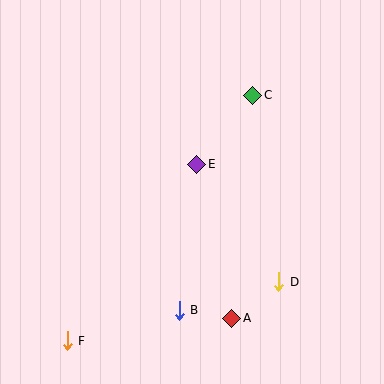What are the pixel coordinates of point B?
Point B is at (179, 310).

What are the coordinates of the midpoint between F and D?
The midpoint between F and D is at (173, 311).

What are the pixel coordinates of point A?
Point A is at (232, 318).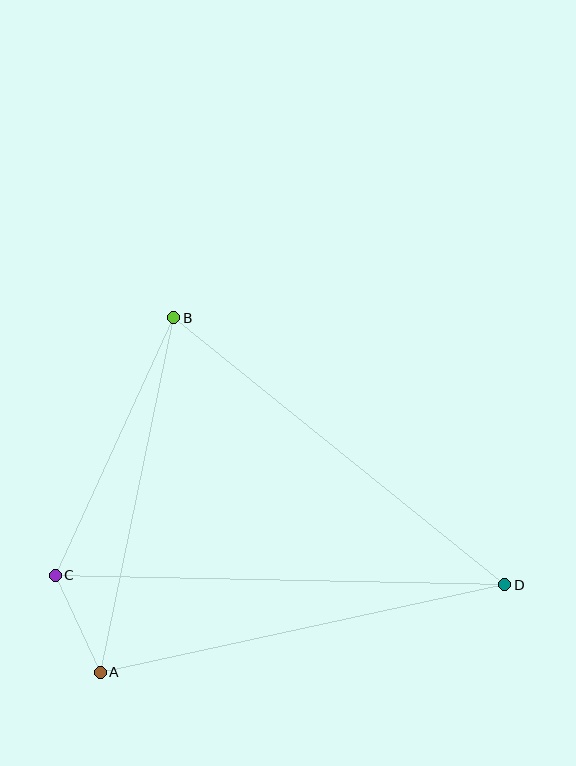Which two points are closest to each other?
Points A and C are closest to each other.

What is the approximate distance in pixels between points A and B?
The distance between A and B is approximately 362 pixels.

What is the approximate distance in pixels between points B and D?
The distance between B and D is approximately 425 pixels.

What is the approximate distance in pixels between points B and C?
The distance between B and C is approximately 284 pixels.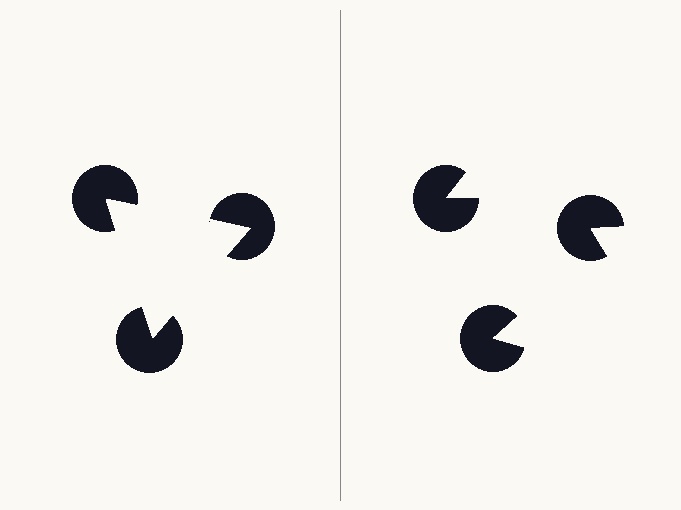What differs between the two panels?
The pac-man discs are positioned identically on both sides; only the wedge orientations differ. On the left they align to a triangle; on the right they are misaligned.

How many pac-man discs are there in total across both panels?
6 — 3 on each side.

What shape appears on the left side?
An illusory triangle.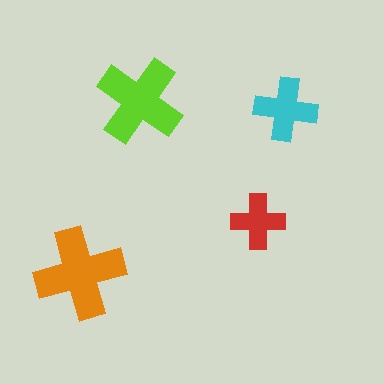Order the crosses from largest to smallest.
the orange one, the lime one, the cyan one, the red one.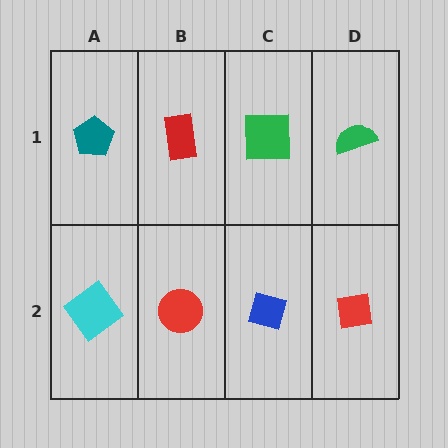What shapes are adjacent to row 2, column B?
A red rectangle (row 1, column B), a cyan diamond (row 2, column A), a blue diamond (row 2, column C).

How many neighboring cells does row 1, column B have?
3.